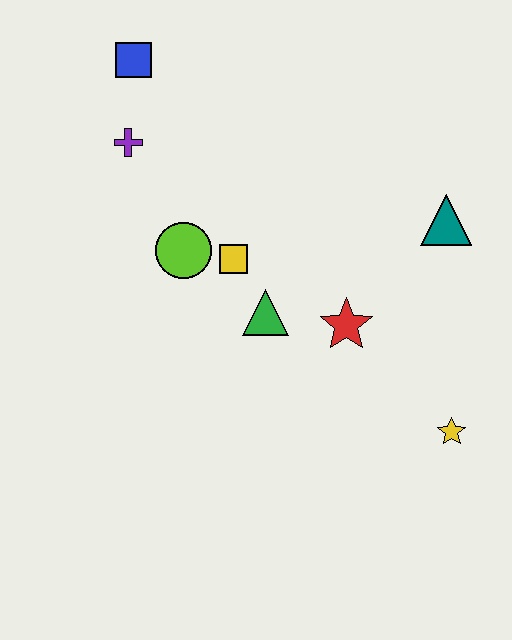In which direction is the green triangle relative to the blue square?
The green triangle is below the blue square.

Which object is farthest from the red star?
The blue square is farthest from the red star.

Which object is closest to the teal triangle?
The red star is closest to the teal triangle.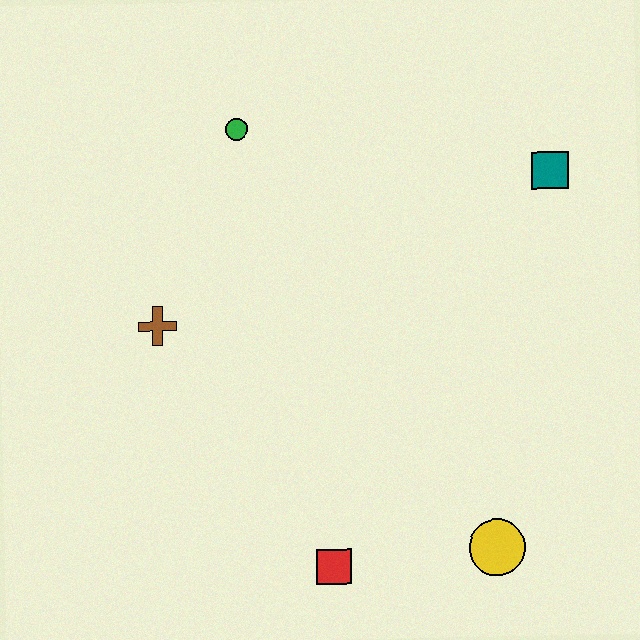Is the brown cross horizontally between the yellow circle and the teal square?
No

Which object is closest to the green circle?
The brown cross is closest to the green circle.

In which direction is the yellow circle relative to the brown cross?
The yellow circle is to the right of the brown cross.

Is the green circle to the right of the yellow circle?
No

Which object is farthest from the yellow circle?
The green circle is farthest from the yellow circle.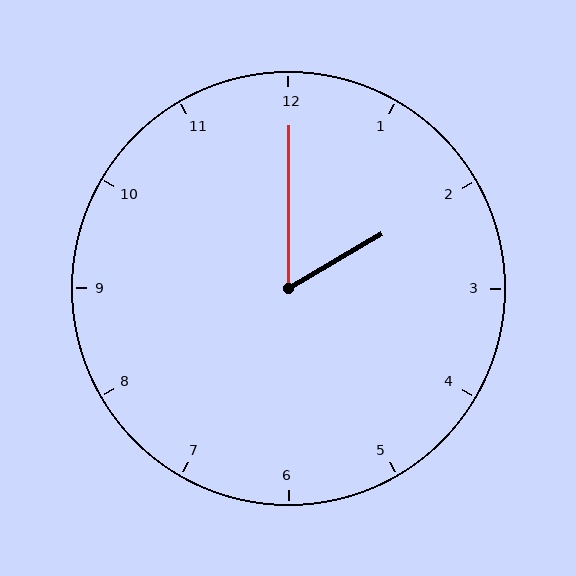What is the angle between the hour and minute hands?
Approximately 60 degrees.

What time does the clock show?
2:00.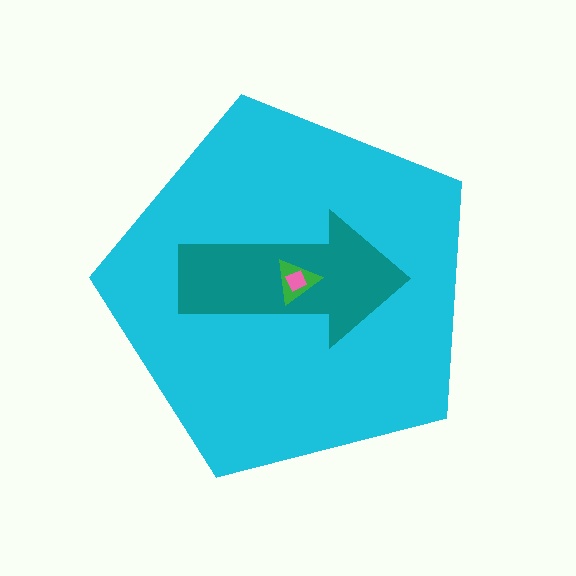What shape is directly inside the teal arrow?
The green triangle.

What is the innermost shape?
The pink diamond.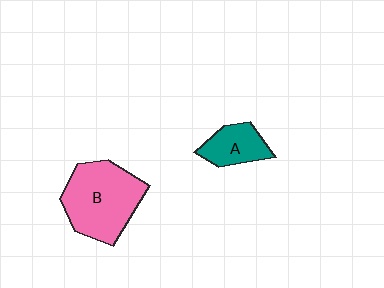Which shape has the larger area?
Shape B (pink).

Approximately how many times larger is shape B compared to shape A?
Approximately 2.2 times.